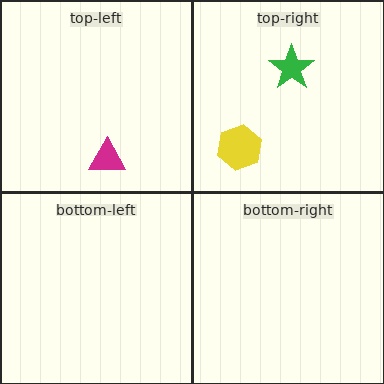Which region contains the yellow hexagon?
The top-right region.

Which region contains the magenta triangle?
The top-left region.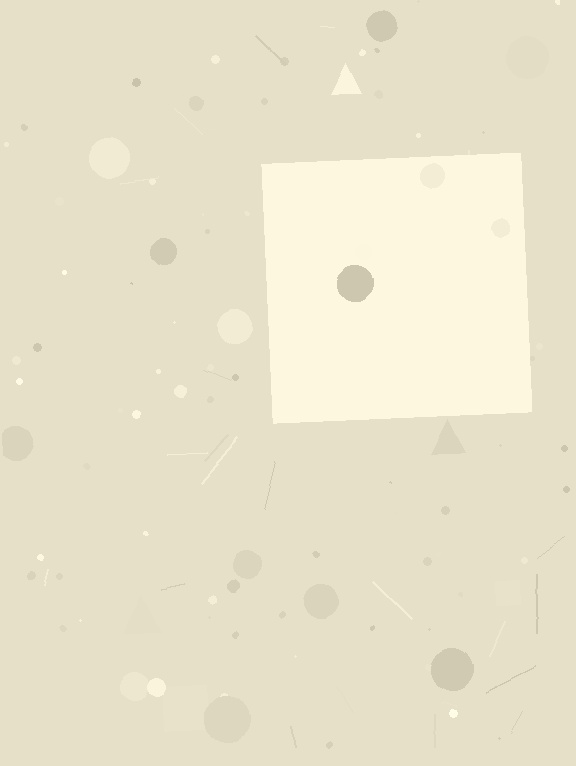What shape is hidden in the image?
A square is hidden in the image.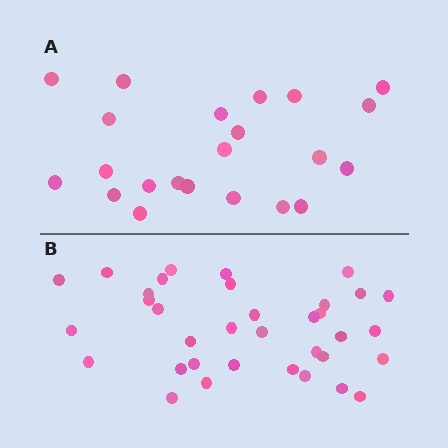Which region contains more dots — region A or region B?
Region B (the bottom region) has more dots.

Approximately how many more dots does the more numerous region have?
Region B has approximately 15 more dots than region A.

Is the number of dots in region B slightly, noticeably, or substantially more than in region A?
Region B has substantially more. The ratio is roughly 1.6 to 1.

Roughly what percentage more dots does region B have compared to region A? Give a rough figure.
About 60% more.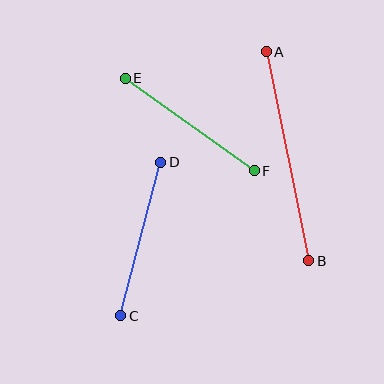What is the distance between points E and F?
The distance is approximately 158 pixels.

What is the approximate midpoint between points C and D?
The midpoint is at approximately (141, 239) pixels.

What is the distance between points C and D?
The distance is approximately 159 pixels.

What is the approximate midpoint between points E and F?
The midpoint is at approximately (190, 124) pixels.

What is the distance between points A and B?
The distance is approximately 213 pixels.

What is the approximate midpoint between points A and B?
The midpoint is at approximately (287, 156) pixels.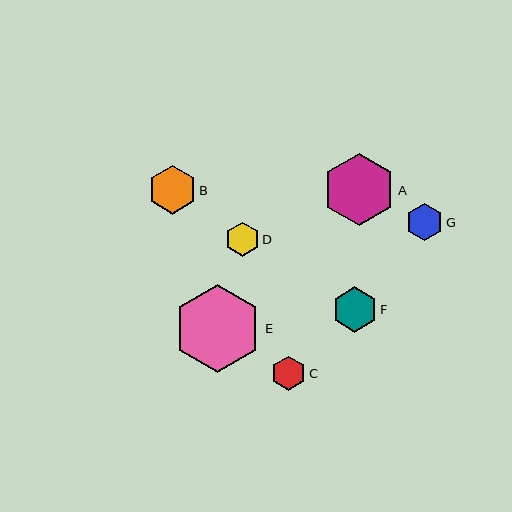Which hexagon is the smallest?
Hexagon D is the smallest with a size of approximately 34 pixels.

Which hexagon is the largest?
Hexagon E is the largest with a size of approximately 88 pixels.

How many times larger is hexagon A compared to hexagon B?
Hexagon A is approximately 1.5 times the size of hexagon B.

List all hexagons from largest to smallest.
From largest to smallest: E, A, B, F, G, C, D.